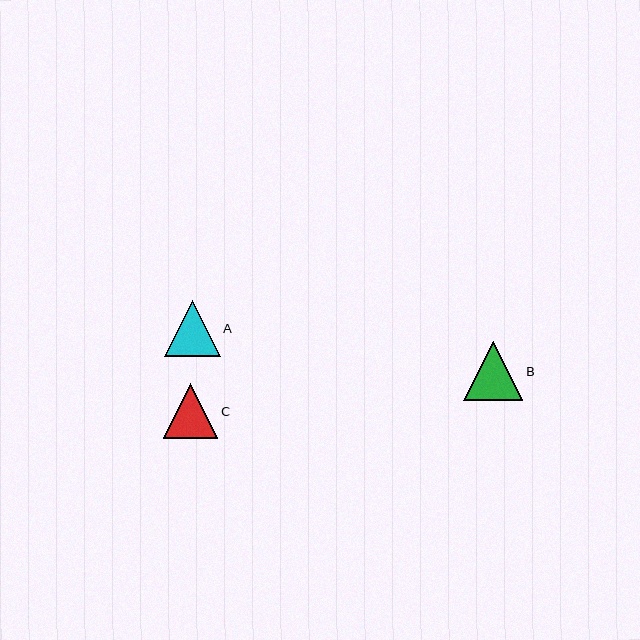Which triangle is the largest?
Triangle B is the largest with a size of approximately 59 pixels.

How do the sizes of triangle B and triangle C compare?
Triangle B and triangle C are approximately the same size.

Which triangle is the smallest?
Triangle C is the smallest with a size of approximately 54 pixels.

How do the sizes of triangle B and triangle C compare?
Triangle B and triangle C are approximately the same size.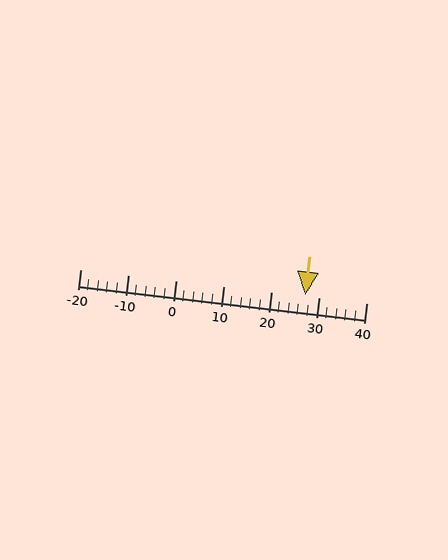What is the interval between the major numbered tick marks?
The major tick marks are spaced 10 units apart.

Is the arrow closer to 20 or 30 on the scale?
The arrow is closer to 30.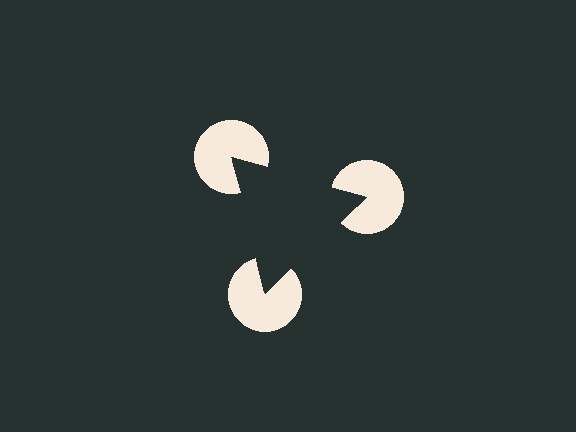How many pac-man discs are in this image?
There are 3 — one at each vertex of the illusory triangle.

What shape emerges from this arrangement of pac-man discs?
An illusory triangle — its edges are inferred from the aligned wedge cuts in the pac-man discs, not physically drawn.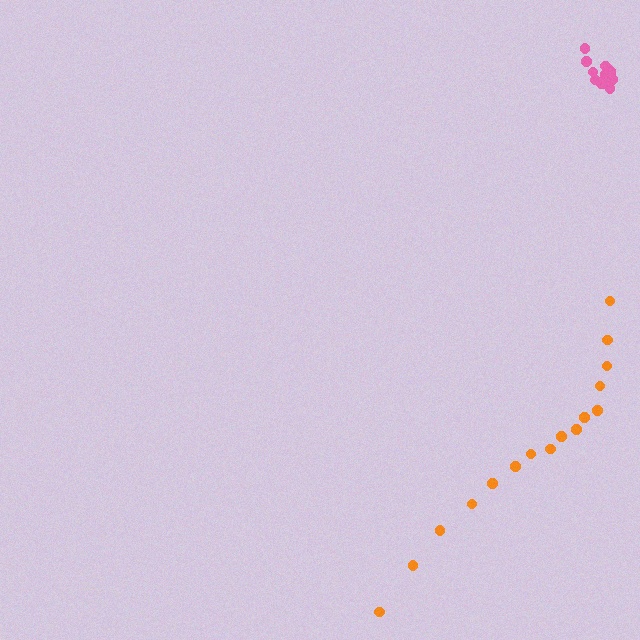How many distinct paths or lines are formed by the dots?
There are 2 distinct paths.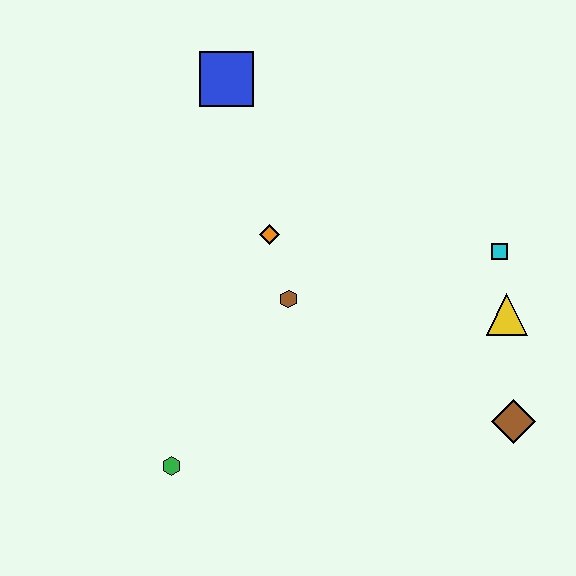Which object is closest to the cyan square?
The yellow triangle is closest to the cyan square.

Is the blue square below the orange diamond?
No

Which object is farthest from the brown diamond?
The blue square is farthest from the brown diamond.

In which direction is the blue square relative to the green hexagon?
The blue square is above the green hexagon.